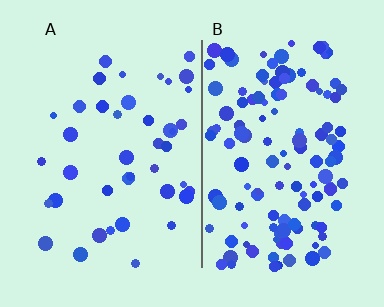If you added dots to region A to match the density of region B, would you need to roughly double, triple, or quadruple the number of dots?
Approximately triple.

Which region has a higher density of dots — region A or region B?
B (the right).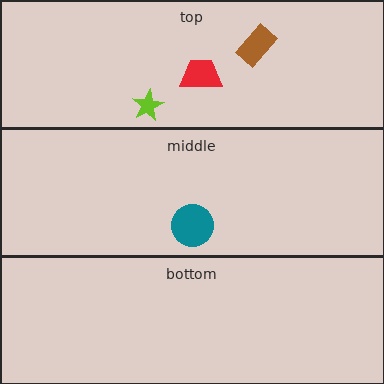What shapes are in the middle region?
The teal circle.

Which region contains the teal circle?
The middle region.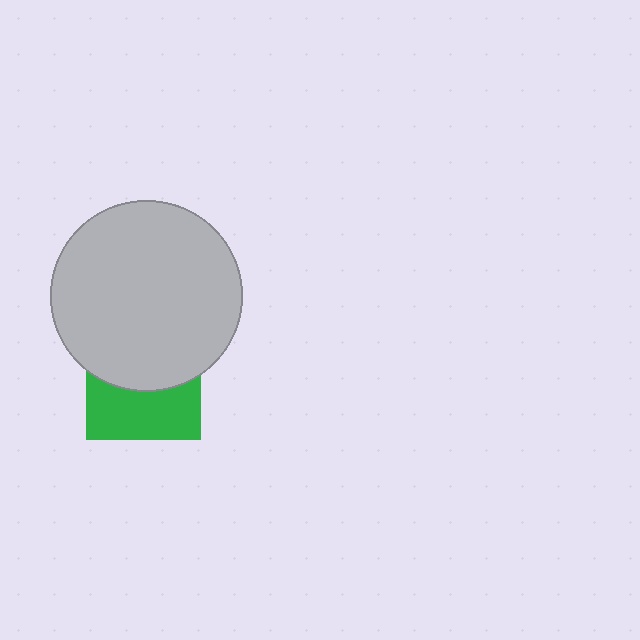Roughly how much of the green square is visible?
About half of it is visible (roughly 47%).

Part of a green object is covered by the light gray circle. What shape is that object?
It is a square.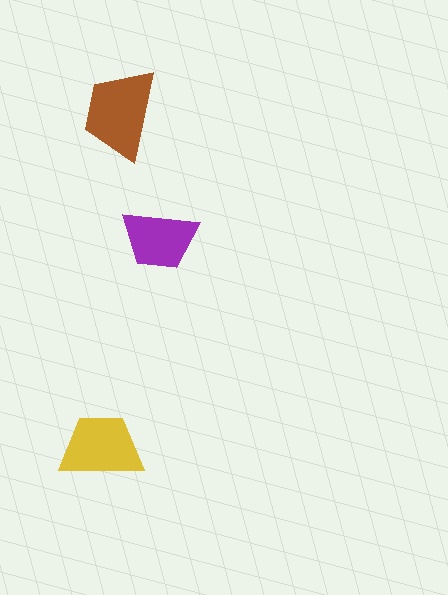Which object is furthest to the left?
The yellow trapezoid is leftmost.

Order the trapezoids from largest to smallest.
the brown one, the yellow one, the purple one.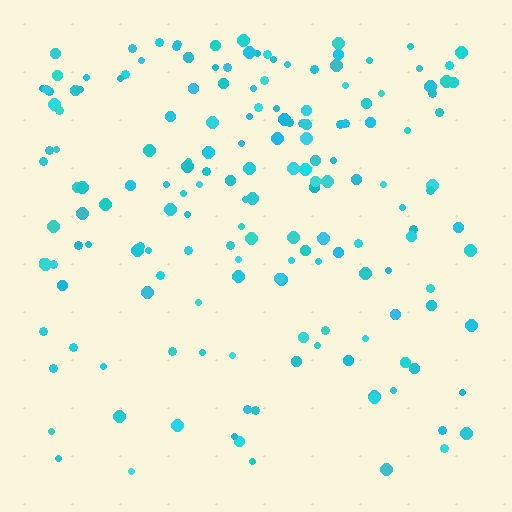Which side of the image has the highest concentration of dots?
The top.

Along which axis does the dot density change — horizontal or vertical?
Vertical.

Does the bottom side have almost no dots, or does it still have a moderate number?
Still a moderate number, just noticeably fewer than the top.